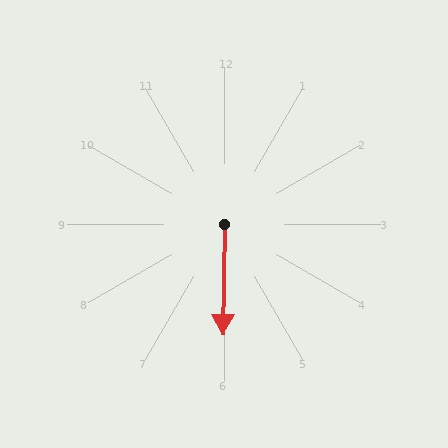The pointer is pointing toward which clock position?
Roughly 6 o'clock.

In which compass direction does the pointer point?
South.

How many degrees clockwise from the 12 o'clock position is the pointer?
Approximately 181 degrees.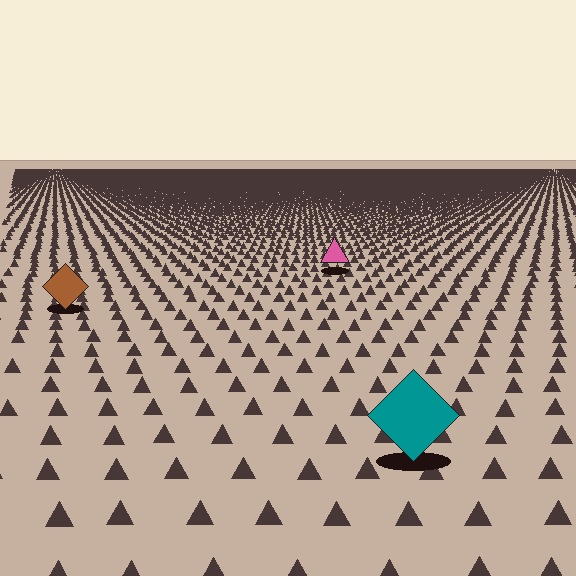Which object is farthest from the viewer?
The pink triangle is farthest from the viewer. It appears smaller and the ground texture around it is denser.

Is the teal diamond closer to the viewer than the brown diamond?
Yes. The teal diamond is closer — you can tell from the texture gradient: the ground texture is coarser near it.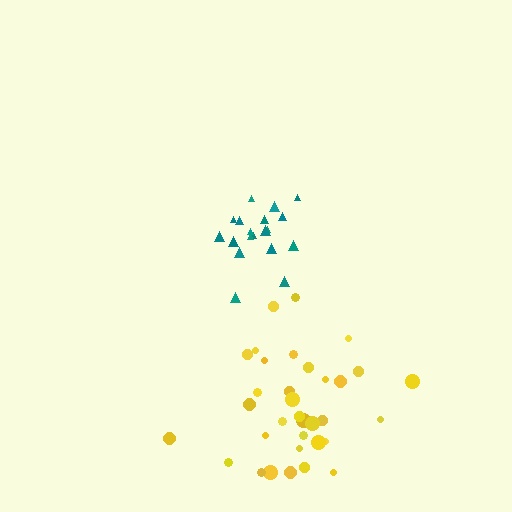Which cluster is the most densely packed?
Teal.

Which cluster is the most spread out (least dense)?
Yellow.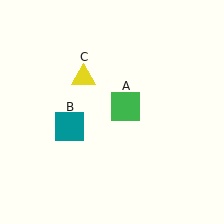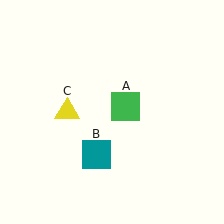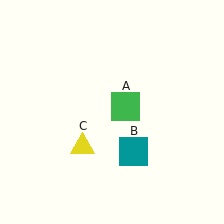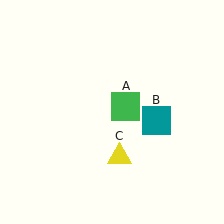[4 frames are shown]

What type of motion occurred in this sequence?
The teal square (object B), yellow triangle (object C) rotated counterclockwise around the center of the scene.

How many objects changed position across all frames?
2 objects changed position: teal square (object B), yellow triangle (object C).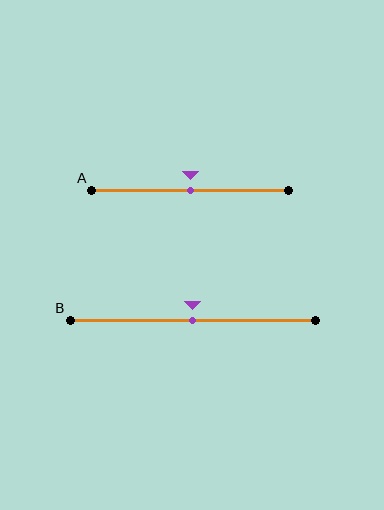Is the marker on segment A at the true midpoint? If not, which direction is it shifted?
Yes, the marker on segment A is at the true midpoint.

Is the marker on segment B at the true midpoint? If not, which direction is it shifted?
Yes, the marker on segment B is at the true midpoint.